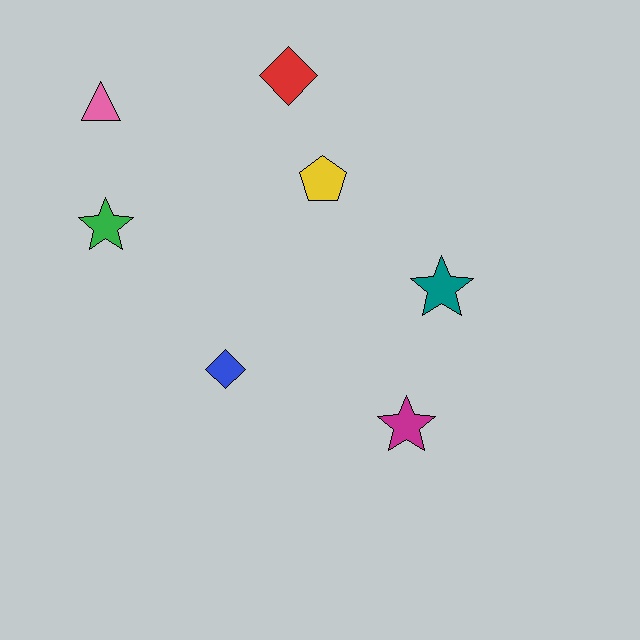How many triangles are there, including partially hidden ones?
There is 1 triangle.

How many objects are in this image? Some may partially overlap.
There are 7 objects.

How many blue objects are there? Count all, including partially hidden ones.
There is 1 blue object.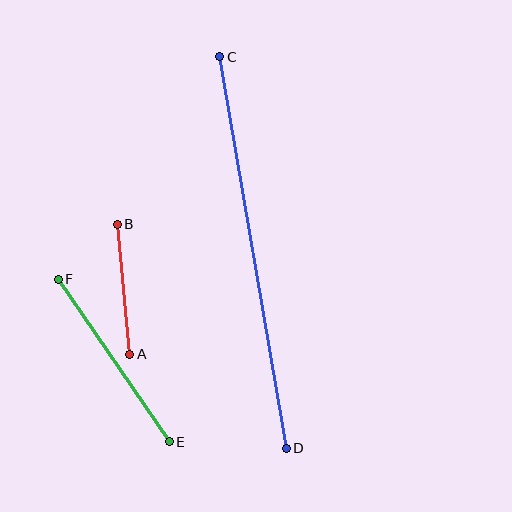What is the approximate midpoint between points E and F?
The midpoint is at approximately (114, 360) pixels.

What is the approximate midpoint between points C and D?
The midpoint is at approximately (253, 253) pixels.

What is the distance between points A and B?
The distance is approximately 131 pixels.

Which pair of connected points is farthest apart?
Points C and D are farthest apart.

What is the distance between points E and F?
The distance is approximately 197 pixels.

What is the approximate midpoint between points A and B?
The midpoint is at approximately (124, 289) pixels.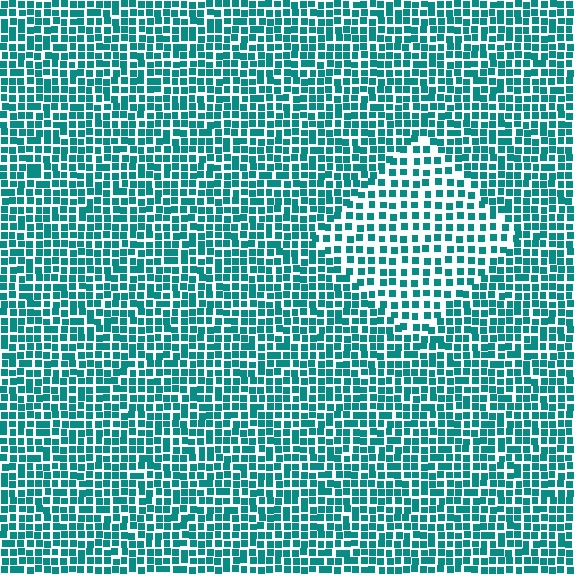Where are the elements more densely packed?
The elements are more densely packed outside the diamond boundary.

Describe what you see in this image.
The image contains small teal elements arranged at two different densities. A diamond-shaped region is visible where the elements are less densely packed than the surrounding area.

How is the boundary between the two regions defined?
The boundary is defined by a change in element density (approximately 1.7x ratio). All elements are the same color, size, and shape.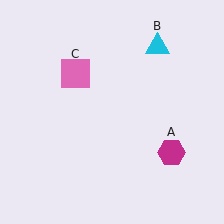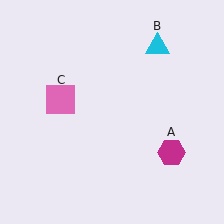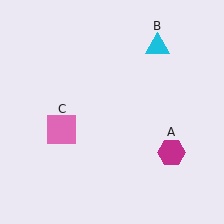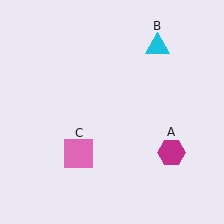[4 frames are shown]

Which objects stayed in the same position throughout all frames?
Magenta hexagon (object A) and cyan triangle (object B) remained stationary.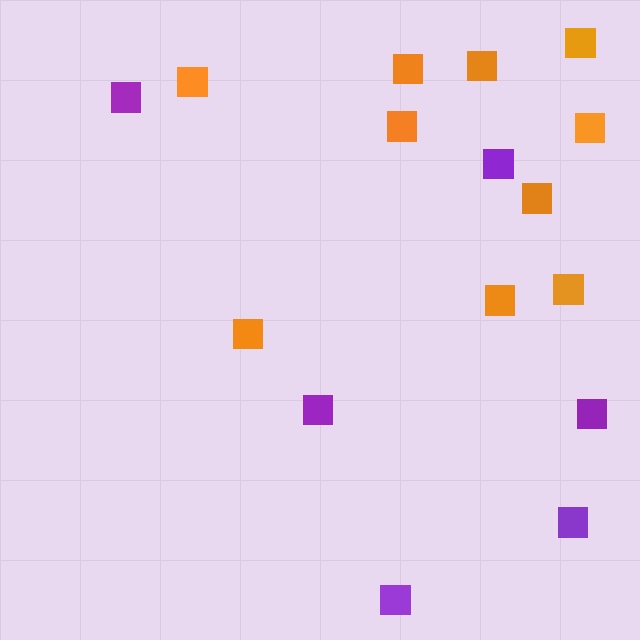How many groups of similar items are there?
There are 2 groups: one group of purple squares (6) and one group of orange squares (10).